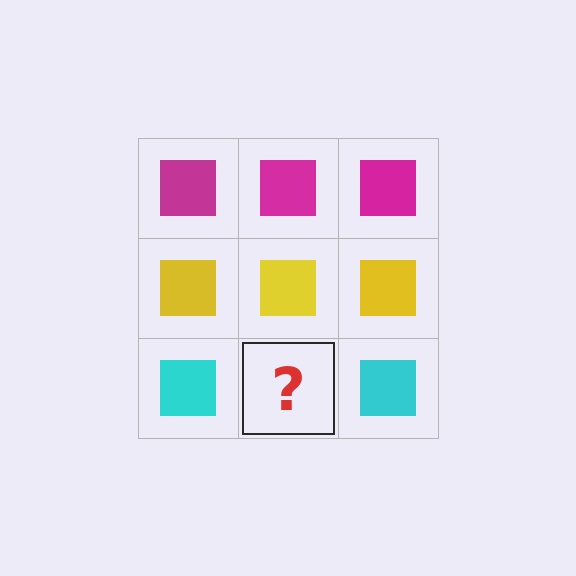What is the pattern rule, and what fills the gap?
The rule is that each row has a consistent color. The gap should be filled with a cyan square.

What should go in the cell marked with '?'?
The missing cell should contain a cyan square.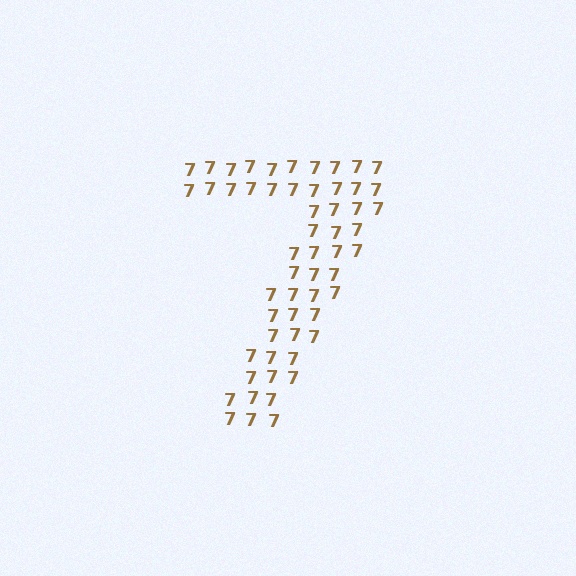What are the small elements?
The small elements are digit 7's.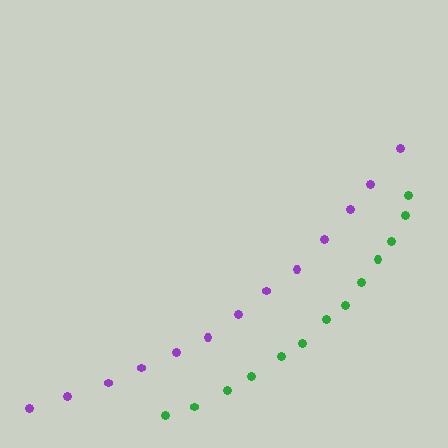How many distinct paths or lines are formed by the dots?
There are 2 distinct paths.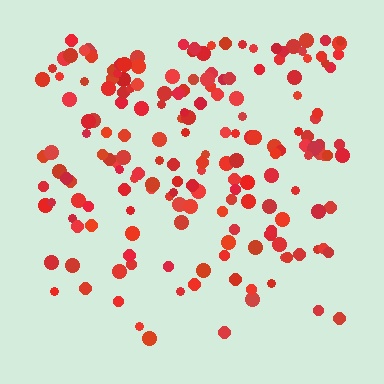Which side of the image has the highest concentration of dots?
The top.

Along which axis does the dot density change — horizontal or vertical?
Vertical.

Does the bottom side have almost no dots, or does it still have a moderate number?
Still a moderate number, just noticeably fewer than the top.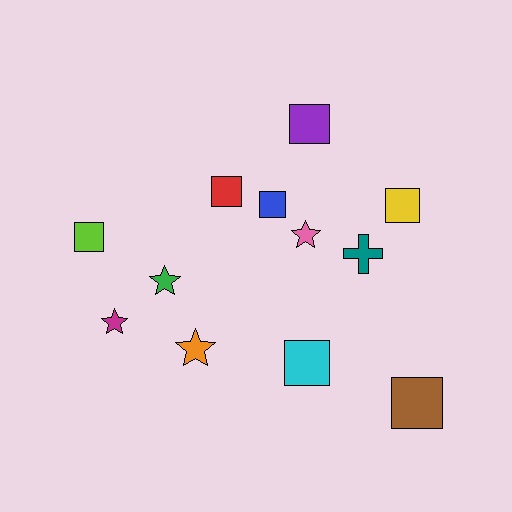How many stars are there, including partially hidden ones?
There are 4 stars.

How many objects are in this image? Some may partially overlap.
There are 12 objects.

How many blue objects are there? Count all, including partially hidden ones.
There is 1 blue object.